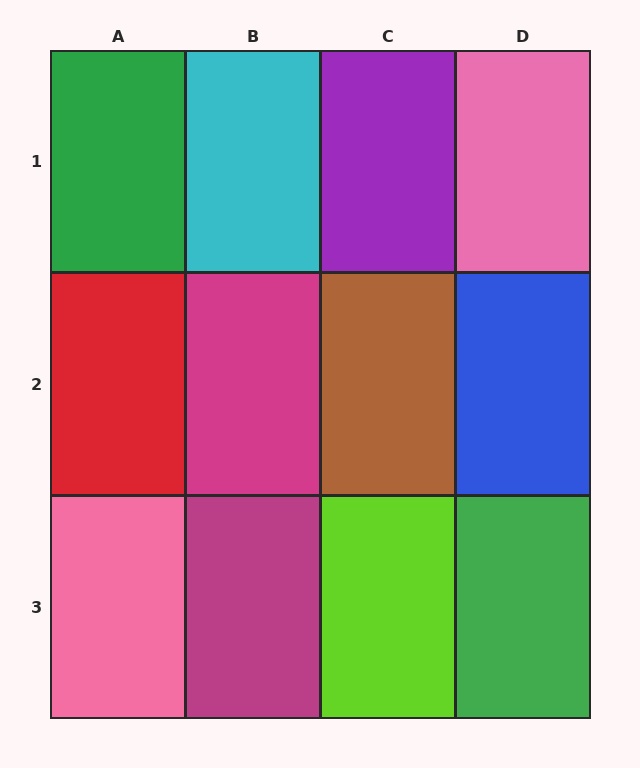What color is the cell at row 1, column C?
Purple.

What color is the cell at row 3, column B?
Magenta.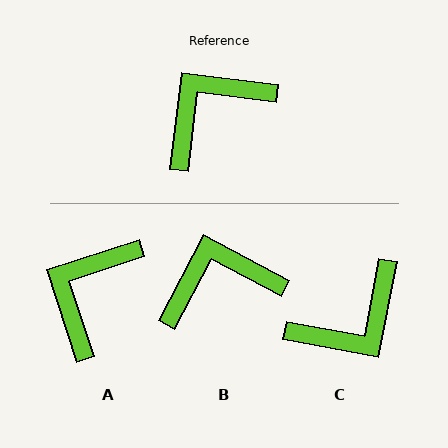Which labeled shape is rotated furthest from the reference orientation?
C, about 176 degrees away.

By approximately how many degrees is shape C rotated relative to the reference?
Approximately 176 degrees counter-clockwise.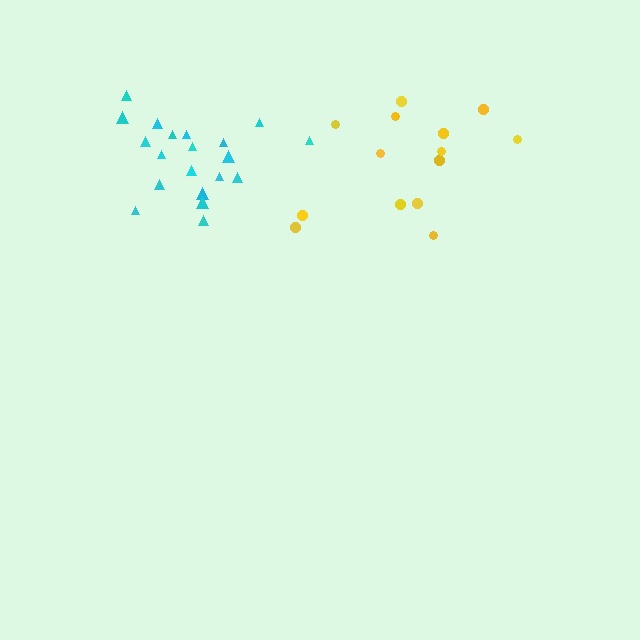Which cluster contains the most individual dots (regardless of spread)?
Cyan (20).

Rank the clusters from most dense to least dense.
cyan, yellow.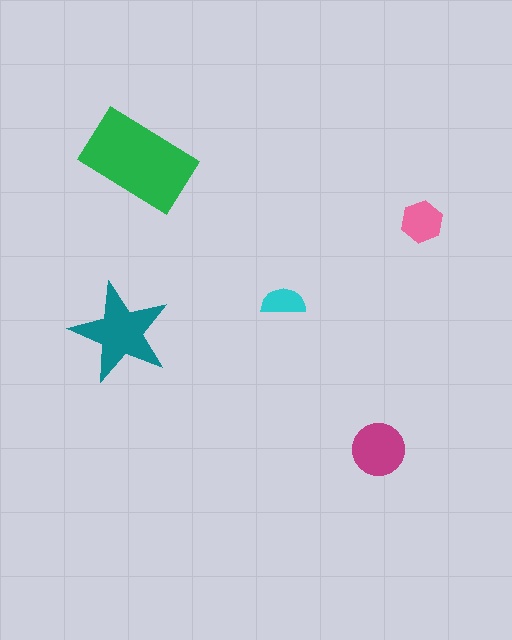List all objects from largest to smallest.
The green rectangle, the teal star, the magenta circle, the pink hexagon, the cyan semicircle.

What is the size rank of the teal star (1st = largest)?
2nd.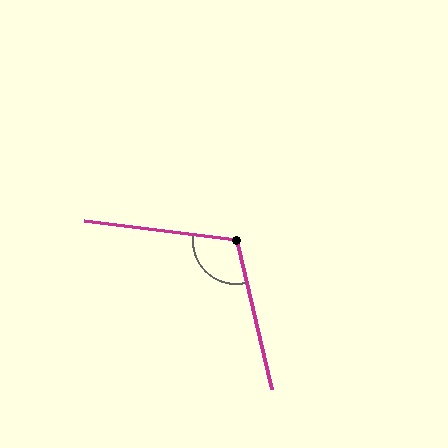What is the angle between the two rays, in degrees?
Approximately 111 degrees.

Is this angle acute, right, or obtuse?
It is obtuse.